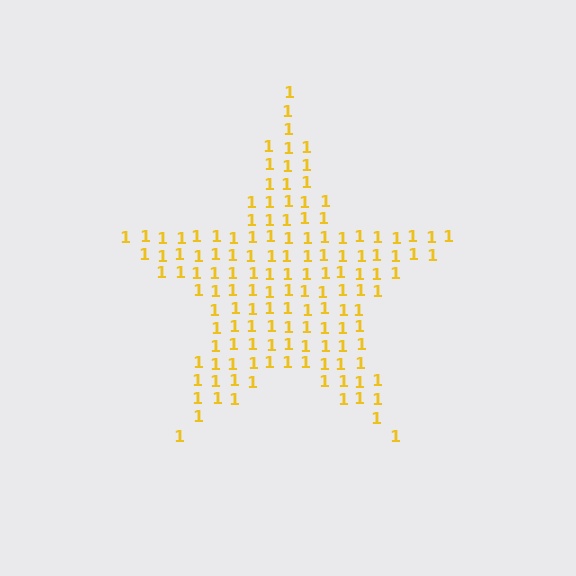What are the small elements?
The small elements are digit 1's.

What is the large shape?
The large shape is a star.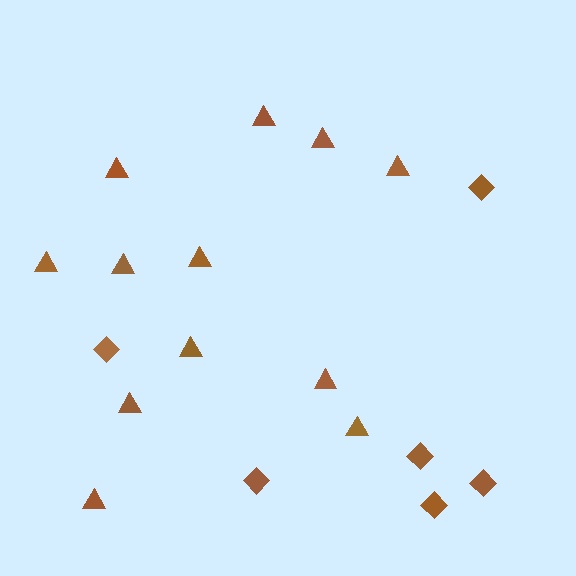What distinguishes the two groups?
There are 2 groups: one group of diamonds (6) and one group of triangles (12).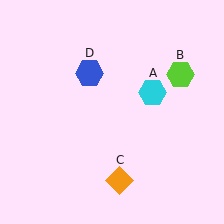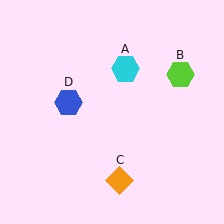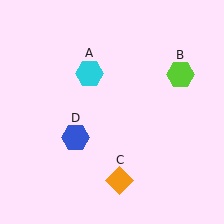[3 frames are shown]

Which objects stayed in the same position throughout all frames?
Lime hexagon (object B) and orange diamond (object C) remained stationary.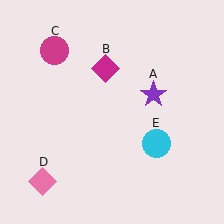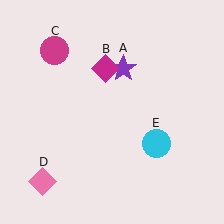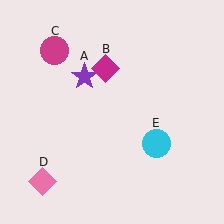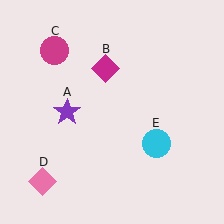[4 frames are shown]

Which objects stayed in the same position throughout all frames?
Magenta diamond (object B) and magenta circle (object C) and pink diamond (object D) and cyan circle (object E) remained stationary.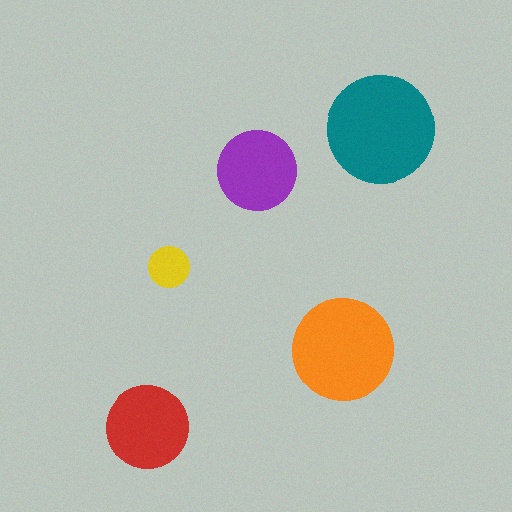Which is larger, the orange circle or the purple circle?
The orange one.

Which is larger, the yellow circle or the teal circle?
The teal one.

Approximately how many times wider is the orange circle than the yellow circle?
About 2.5 times wider.